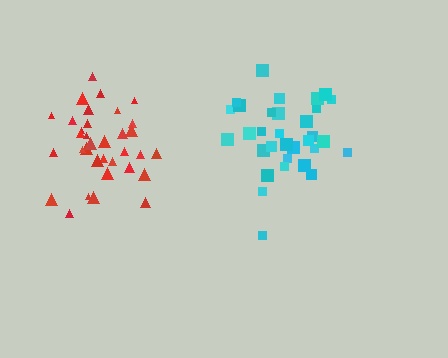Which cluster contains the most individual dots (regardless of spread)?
Red (34).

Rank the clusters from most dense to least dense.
red, cyan.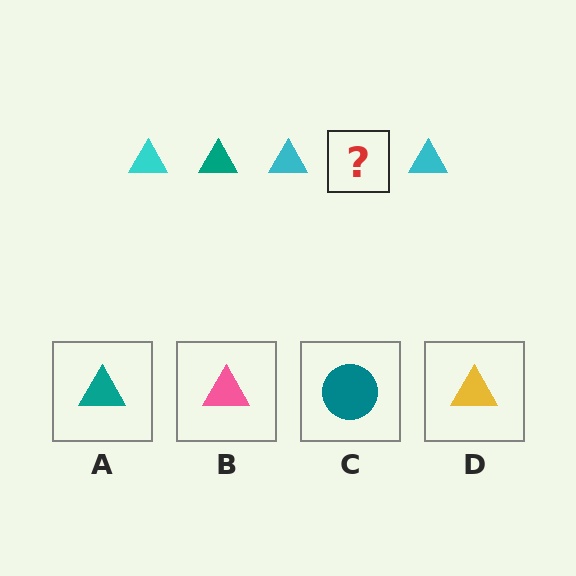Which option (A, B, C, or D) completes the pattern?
A.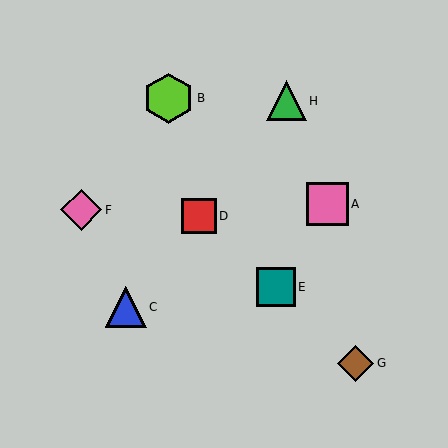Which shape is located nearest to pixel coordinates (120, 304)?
The blue triangle (labeled C) at (126, 307) is nearest to that location.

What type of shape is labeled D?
Shape D is a red square.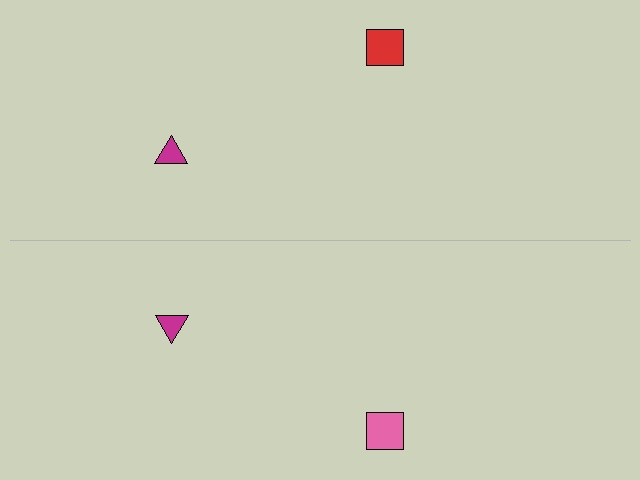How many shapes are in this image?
There are 4 shapes in this image.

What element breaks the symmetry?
The pink square on the bottom side breaks the symmetry — its mirror counterpart is red.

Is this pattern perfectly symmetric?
No, the pattern is not perfectly symmetric. The pink square on the bottom side breaks the symmetry — its mirror counterpart is red.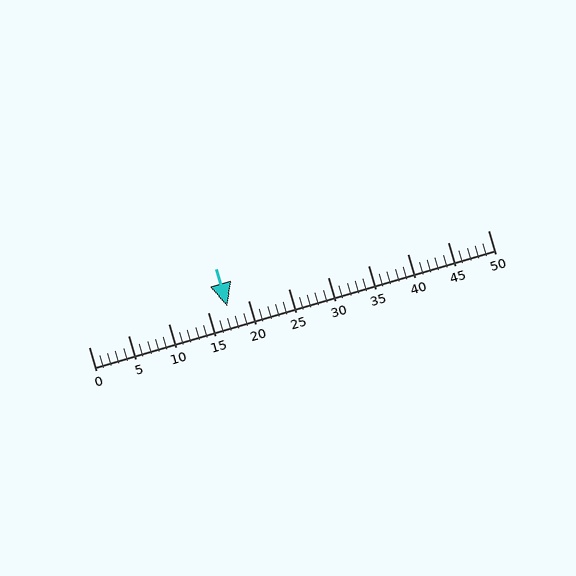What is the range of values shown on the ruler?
The ruler shows values from 0 to 50.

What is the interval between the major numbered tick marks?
The major tick marks are spaced 5 units apart.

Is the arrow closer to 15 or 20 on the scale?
The arrow is closer to 15.